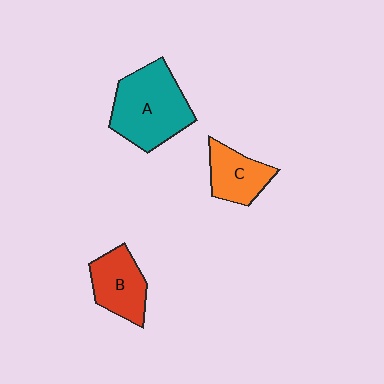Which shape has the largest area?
Shape A (teal).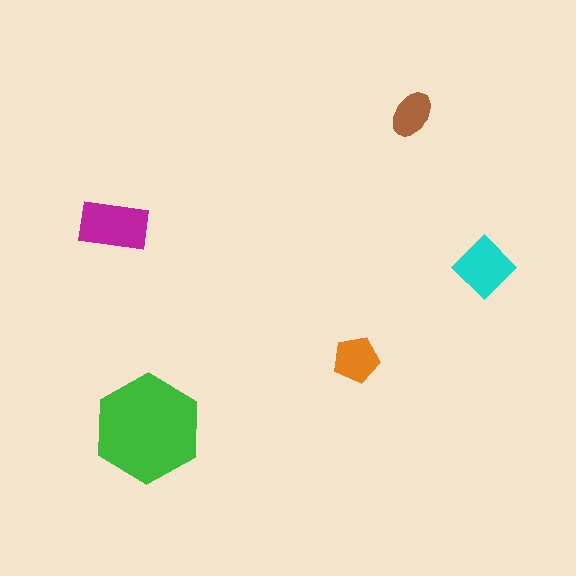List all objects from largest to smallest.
The green hexagon, the magenta rectangle, the cyan diamond, the orange pentagon, the brown ellipse.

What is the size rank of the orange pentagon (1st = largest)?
4th.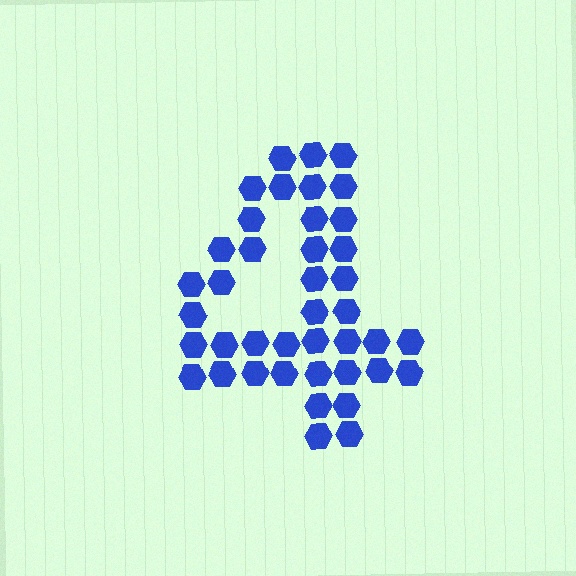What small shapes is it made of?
It is made of small hexagons.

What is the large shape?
The large shape is the digit 4.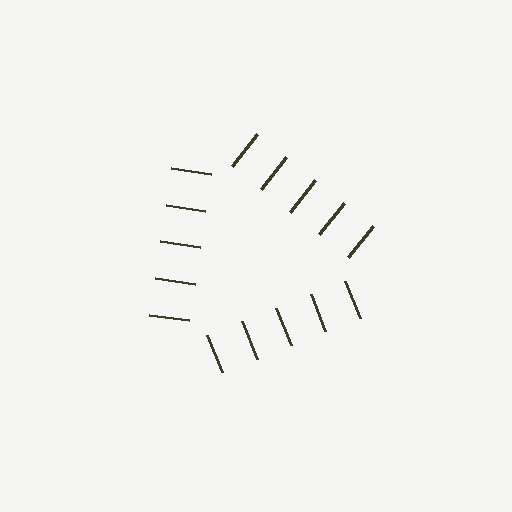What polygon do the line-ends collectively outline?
An illusory triangle — the line segments terminate on its edges but no continuous stroke is drawn.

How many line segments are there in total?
15 — 5 along each of the 3 edges.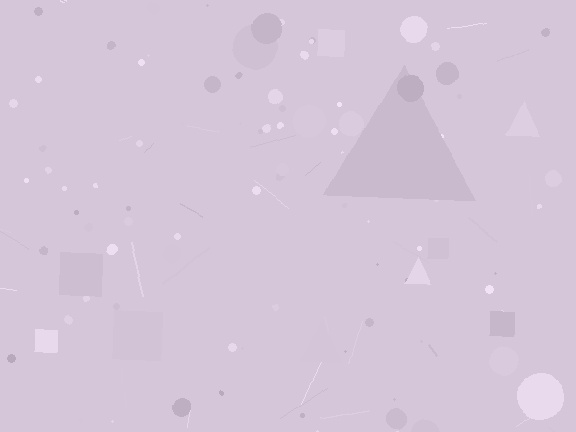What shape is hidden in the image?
A triangle is hidden in the image.